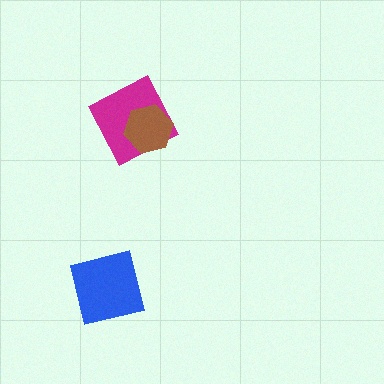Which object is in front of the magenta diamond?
The brown hexagon is in front of the magenta diamond.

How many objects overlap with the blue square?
0 objects overlap with the blue square.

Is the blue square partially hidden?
No, no other shape covers it.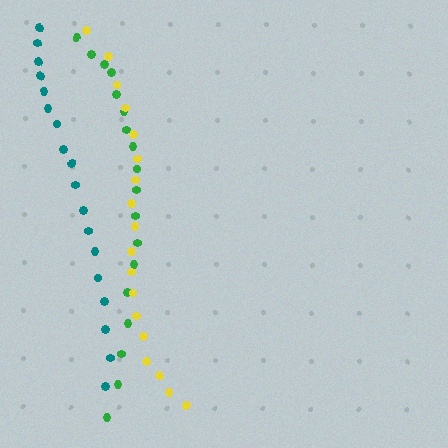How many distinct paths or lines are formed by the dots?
There are 3 distinct paths.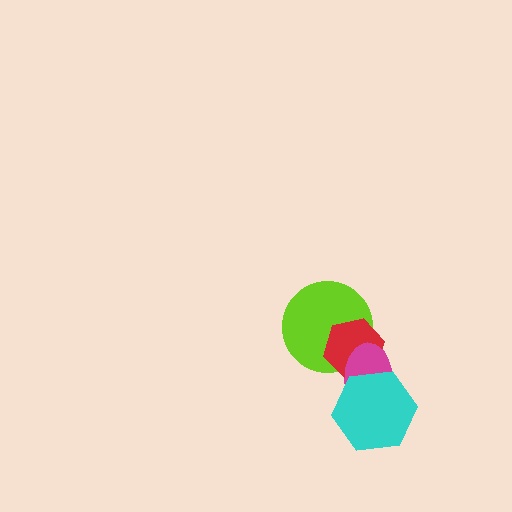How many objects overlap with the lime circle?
2 objects overlap with the lime circle.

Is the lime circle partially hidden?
Yes, it is partially covered by another shape.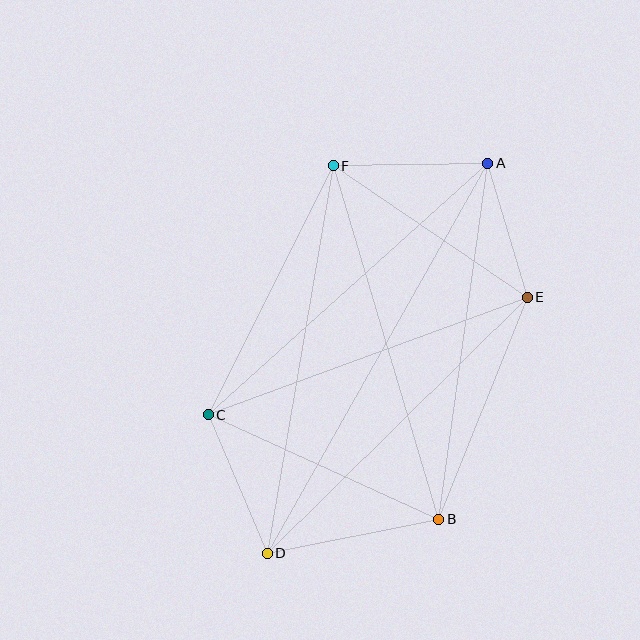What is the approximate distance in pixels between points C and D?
The distance between C and D is approximately 151 pixels.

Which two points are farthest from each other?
Points A and D are farthest from each other.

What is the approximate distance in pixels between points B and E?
The distance between B and E is approximately 239 pixels.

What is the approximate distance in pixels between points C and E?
The distance between C and E is approximately 340 pixels.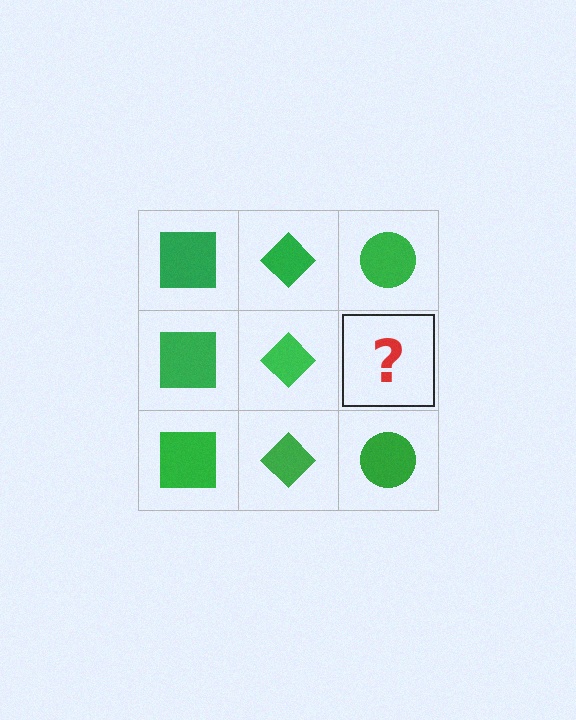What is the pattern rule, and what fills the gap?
The rule is that each column has a consistent shape. The gap should be filled with a green circle.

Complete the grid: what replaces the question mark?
The question mark should be replaced with a green circle.